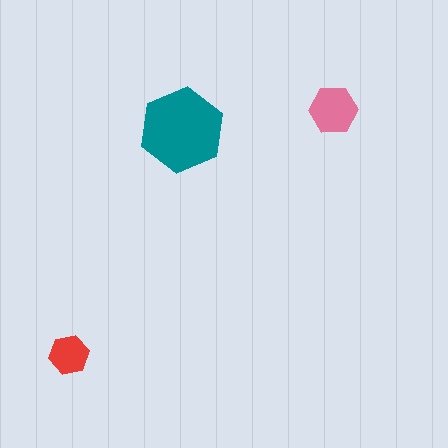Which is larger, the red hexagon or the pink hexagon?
The pink one.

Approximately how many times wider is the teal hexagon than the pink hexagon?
About 1.5 times wider.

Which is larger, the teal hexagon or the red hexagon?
The teal one.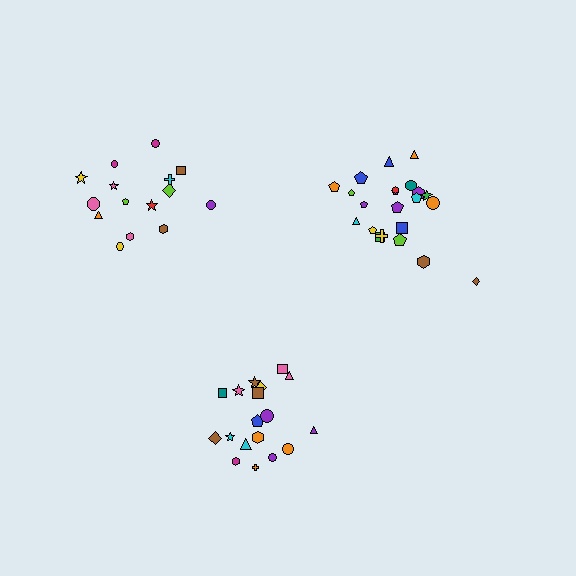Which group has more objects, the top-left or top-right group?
The top-right group.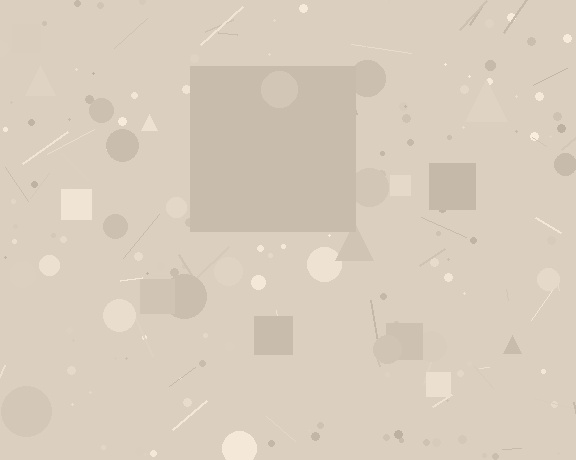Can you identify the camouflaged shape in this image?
The camouflaged shape is a square.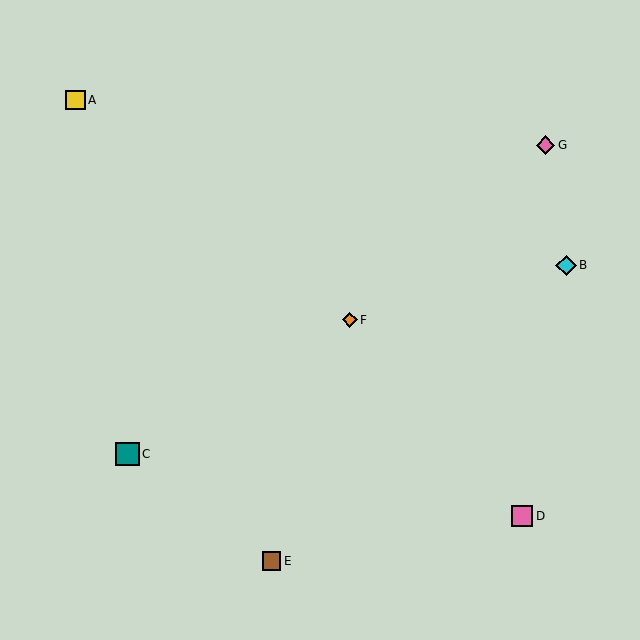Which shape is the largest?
The teal square (labeled C) is the largest.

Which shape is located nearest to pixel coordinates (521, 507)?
The pink square (labeled D) at (522, 516) is nearest to that location.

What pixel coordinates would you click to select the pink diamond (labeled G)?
Click at (545, 145) to select the pink diamond G.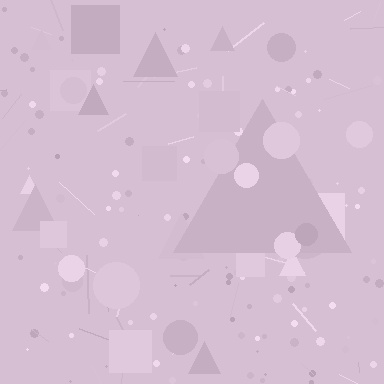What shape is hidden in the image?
A triangle is hidden in the image.